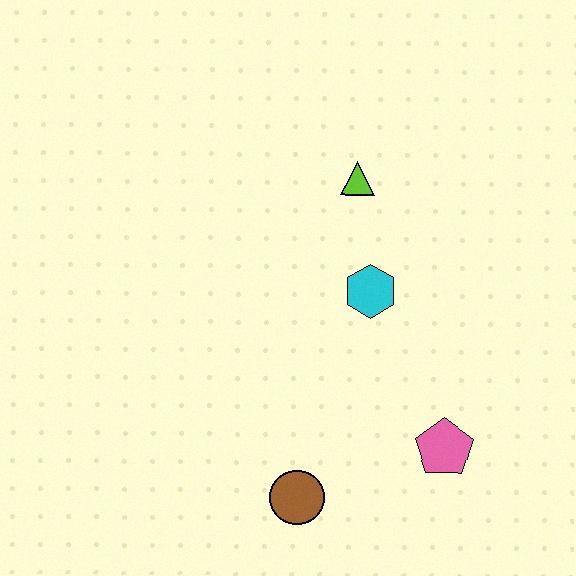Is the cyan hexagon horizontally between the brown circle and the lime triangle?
No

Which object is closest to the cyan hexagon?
The lime triangle is closest to the cyan hexagon.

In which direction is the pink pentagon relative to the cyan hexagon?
The pink pentagon is below the cyan hexagon.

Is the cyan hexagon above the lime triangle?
No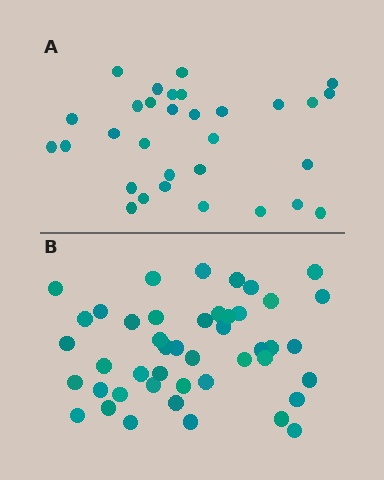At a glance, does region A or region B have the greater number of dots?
Region B (the bottom region) has more dots.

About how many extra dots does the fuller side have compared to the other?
Region B has approximately 15 more dots than region A.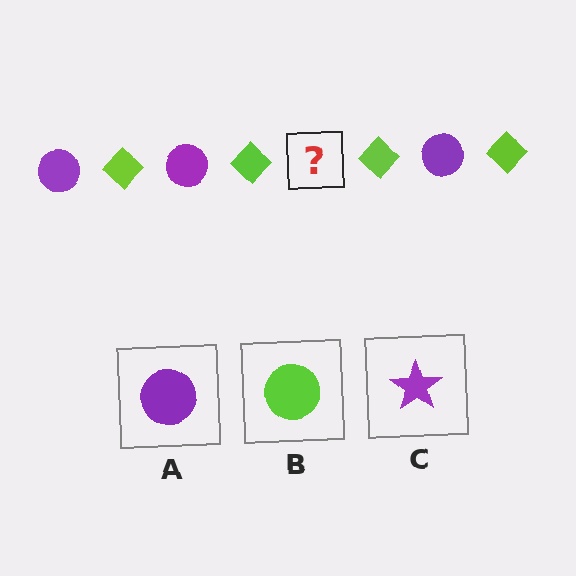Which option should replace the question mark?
Option A.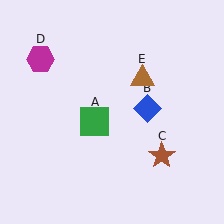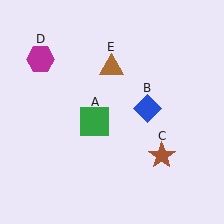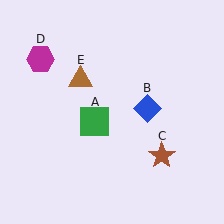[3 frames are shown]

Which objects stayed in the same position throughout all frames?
Green square (object A) and blue diamond (object B) and brown star (object C) and magenta hexagon (object D) remained stationary.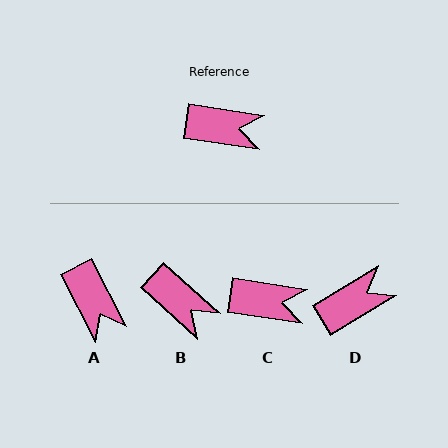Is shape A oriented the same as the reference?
No, it is off by about 54 degrees.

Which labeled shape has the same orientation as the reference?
C.